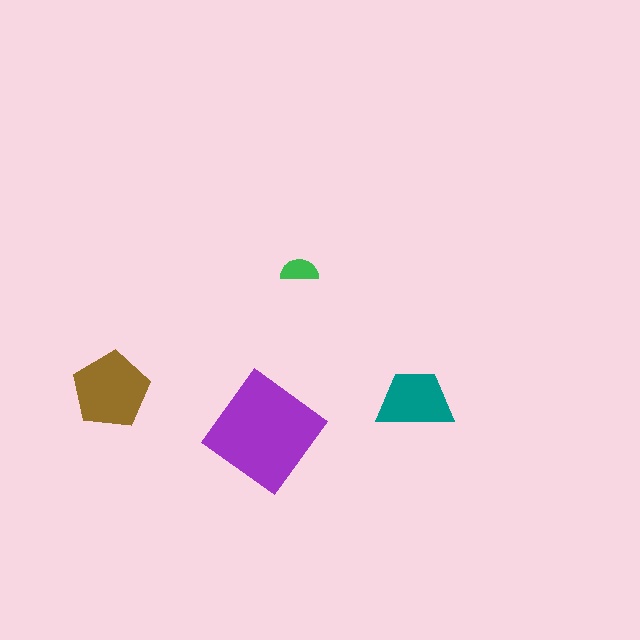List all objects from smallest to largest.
The green semicircle, the teal trapezoid, the brown pentagon, the purple diamond.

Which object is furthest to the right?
The teal trapezoid is rightmost.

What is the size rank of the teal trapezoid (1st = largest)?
3rd.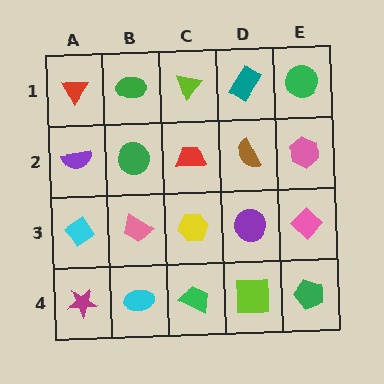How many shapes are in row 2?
5 shapes.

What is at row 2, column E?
A pink hexagon.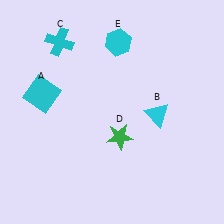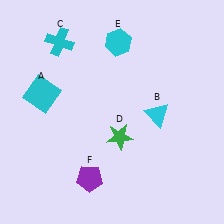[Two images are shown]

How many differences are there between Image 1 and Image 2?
There is 1 difference between the two images.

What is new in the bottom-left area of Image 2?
A purple pentagon (F) was added in the bottom-left area of Image 2.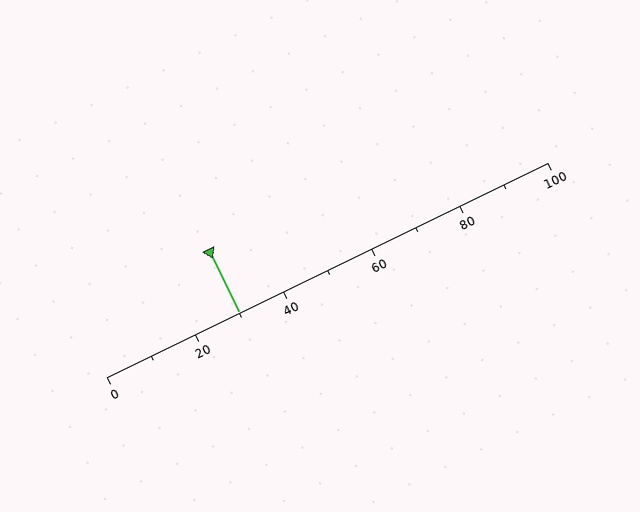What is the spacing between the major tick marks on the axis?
The major ticks are spaced 20 apart.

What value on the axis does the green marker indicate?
The marker indicates approximately 30.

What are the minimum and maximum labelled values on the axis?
The axis runs from 0 to 100.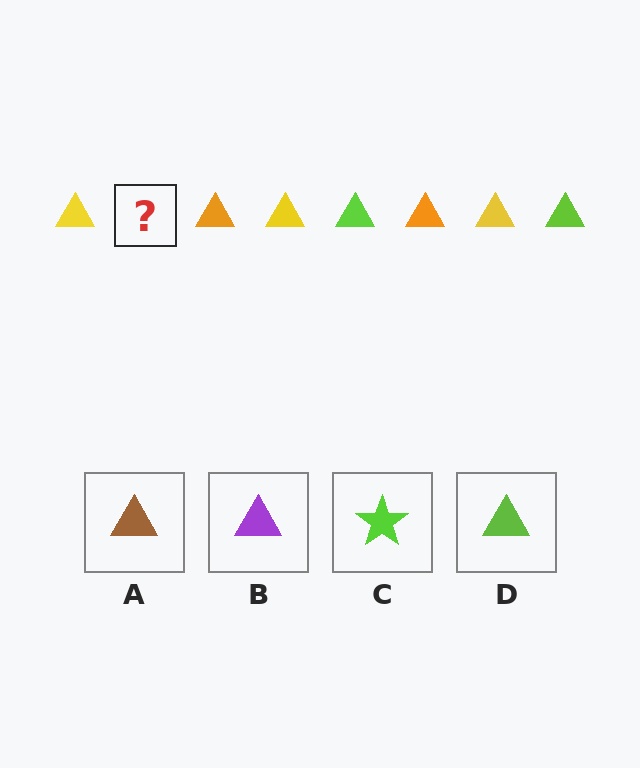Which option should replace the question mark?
Option D.